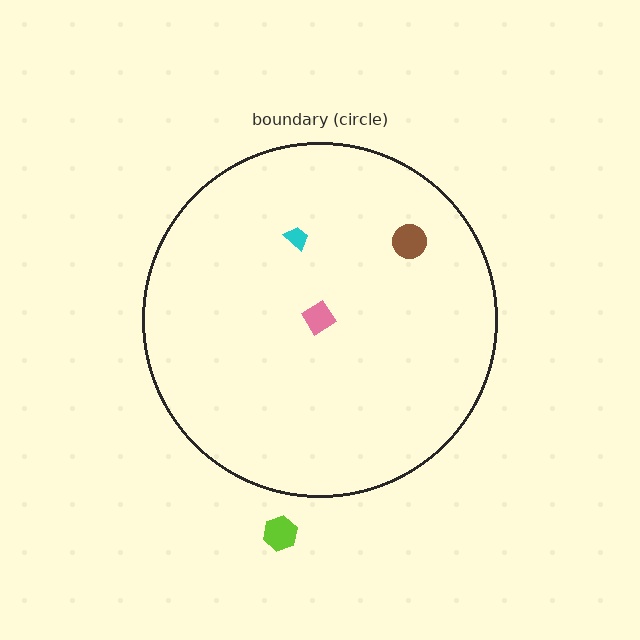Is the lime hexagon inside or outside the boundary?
Outside.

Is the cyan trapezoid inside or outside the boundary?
Inside.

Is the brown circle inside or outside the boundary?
Inside.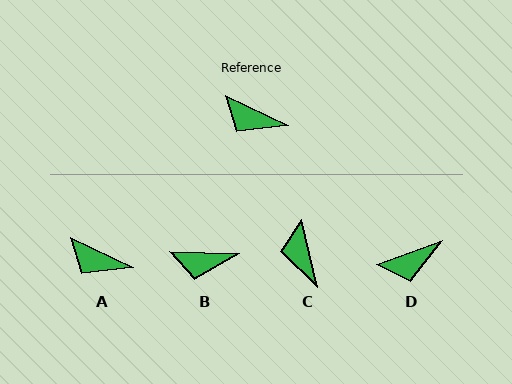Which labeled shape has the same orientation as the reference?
A.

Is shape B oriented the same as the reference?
No, it is off by about 24 degrees.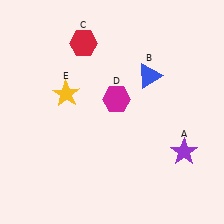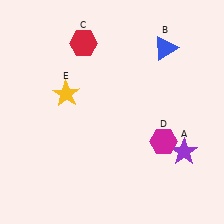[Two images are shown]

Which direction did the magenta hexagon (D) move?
The magenta hexagon (D) moved right.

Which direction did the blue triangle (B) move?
The blue triangle (B) moved up.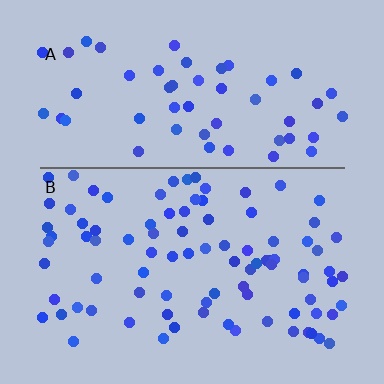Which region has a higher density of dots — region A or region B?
B (the bottom).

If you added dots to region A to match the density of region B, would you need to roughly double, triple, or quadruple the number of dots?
Approximately double.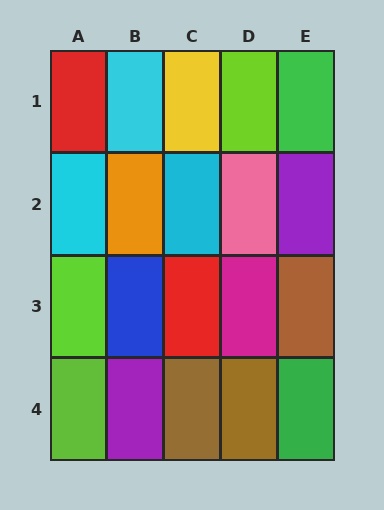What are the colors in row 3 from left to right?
Lime, blue, red, magenta, brown.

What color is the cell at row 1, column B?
Cyan.